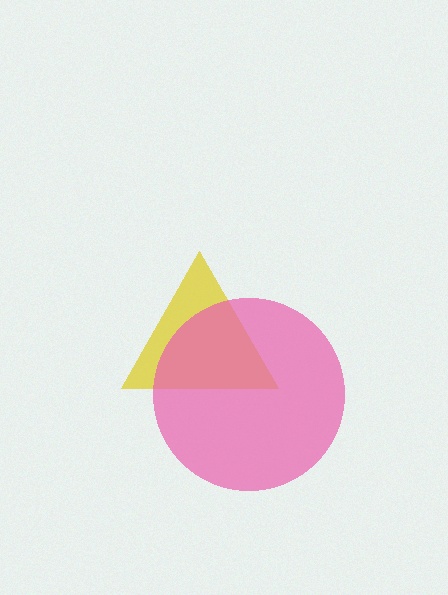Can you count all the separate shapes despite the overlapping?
Yes, there are 2 separate shapes.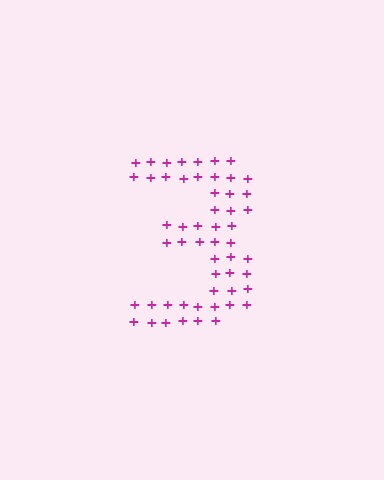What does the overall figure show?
The overall figure shows the digit 3.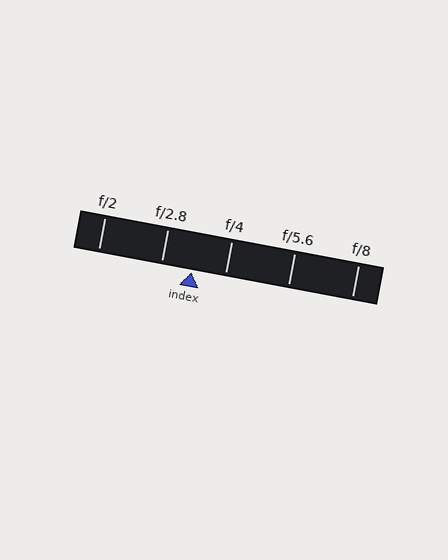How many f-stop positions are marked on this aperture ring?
There are 5 f-stop positions marked.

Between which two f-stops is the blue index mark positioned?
The index mark is between f/2.8 and f/4.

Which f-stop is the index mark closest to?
The index mark is closest to f/2.8.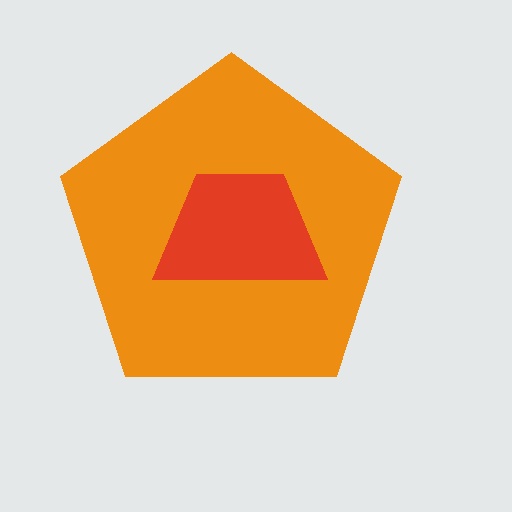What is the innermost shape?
The red trapezoid.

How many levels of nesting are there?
2.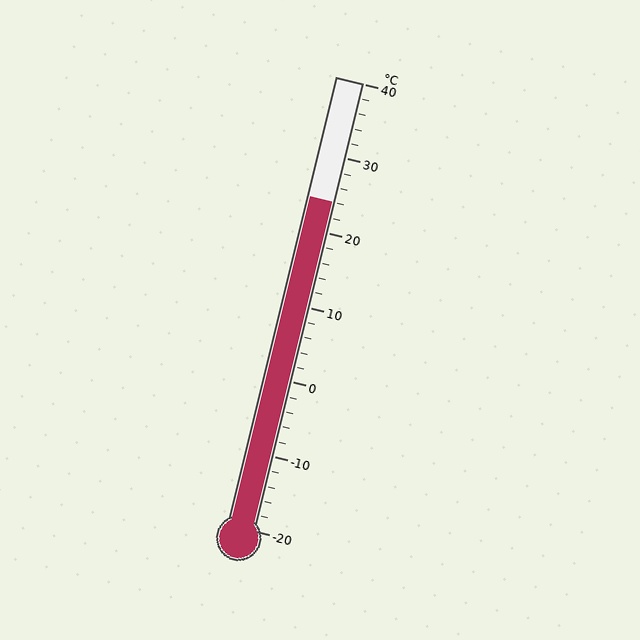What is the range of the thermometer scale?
The thermometer scale ranges from -20°C to 40°C.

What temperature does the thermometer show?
The thermometer shows approximately 24°C.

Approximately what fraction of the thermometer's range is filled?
The thermometer is filled to approximately 75% of its range.